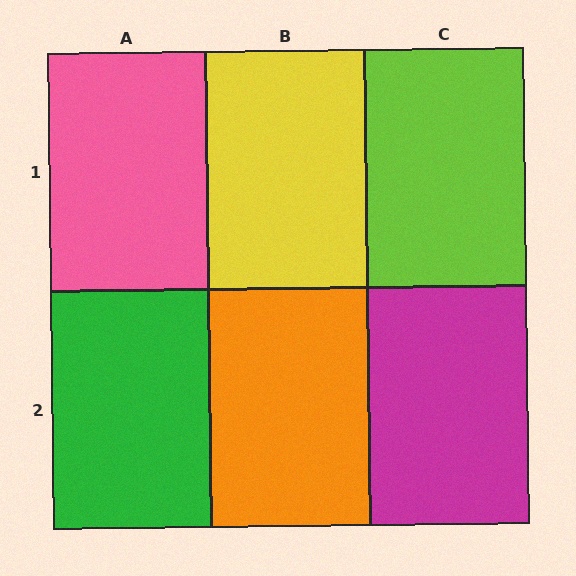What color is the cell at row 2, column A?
Green.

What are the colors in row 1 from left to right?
Pink, yellow, lime.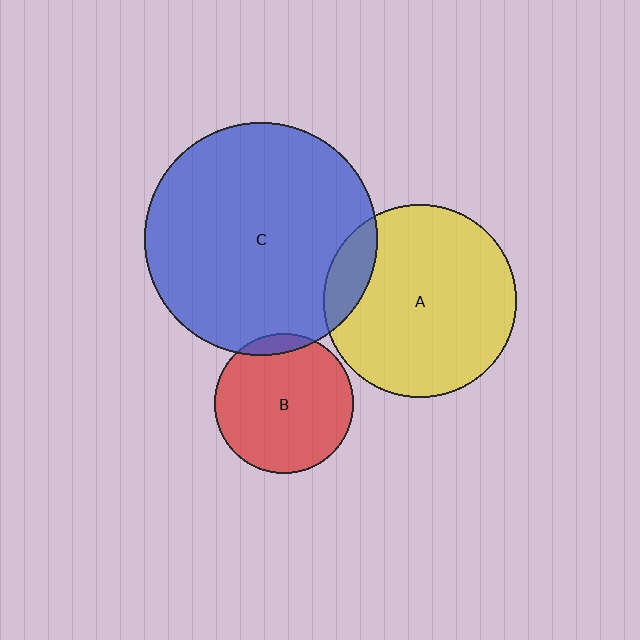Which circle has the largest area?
Circle C (blue).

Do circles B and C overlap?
Yes.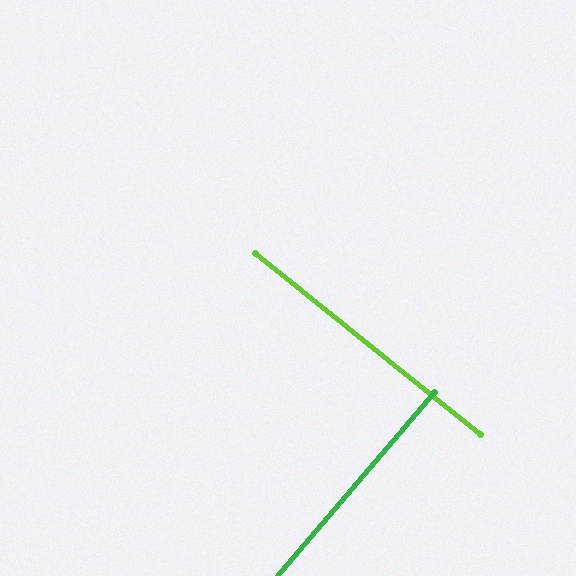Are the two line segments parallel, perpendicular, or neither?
Perpendicular — they meet at approximately 88°.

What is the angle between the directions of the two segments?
Approximately 88 degrees.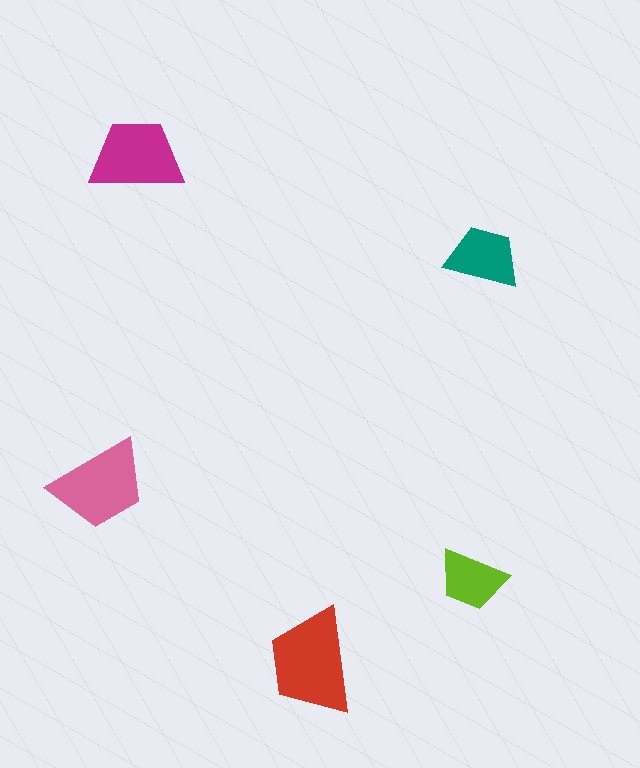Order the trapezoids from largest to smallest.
the red one, the pink one, the magenta one, the teal one, the lime one.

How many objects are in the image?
There are 5 objects in the image.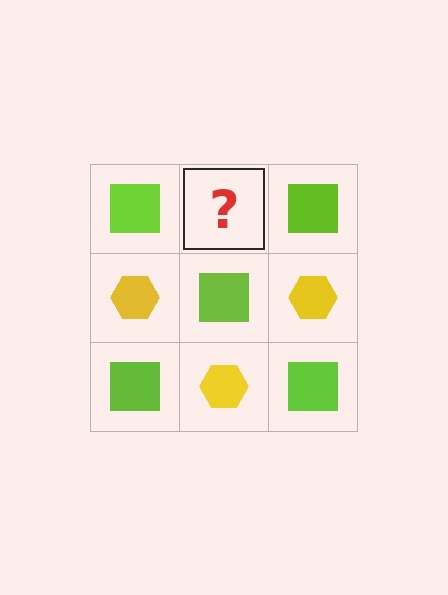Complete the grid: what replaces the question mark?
The question mark should be replaced with a yellow hexagon.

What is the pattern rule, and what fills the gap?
The rule is that it alternates lime square and yellow hexagon in a checkerboard pattern. The gap should be filled with a yellow hexagon.